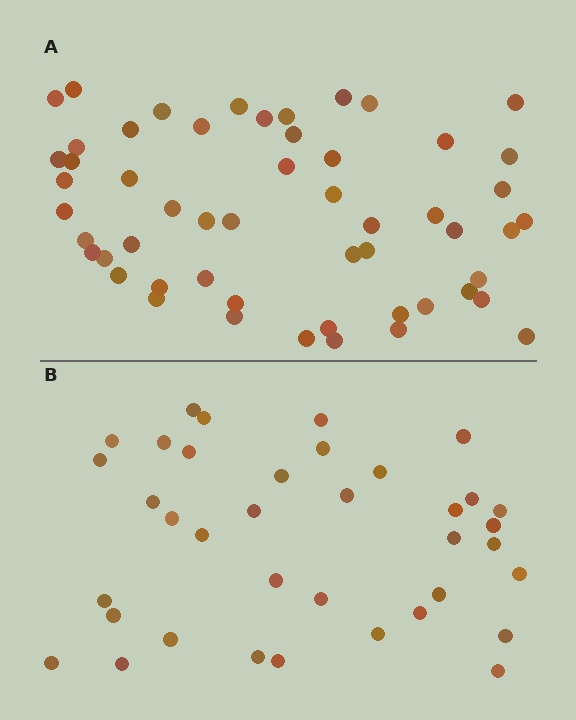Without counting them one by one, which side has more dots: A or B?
Region A (the top region) has more dots.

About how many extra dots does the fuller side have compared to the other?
Region A has approximately 15 more dots than region B.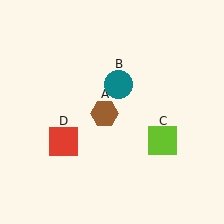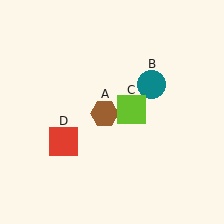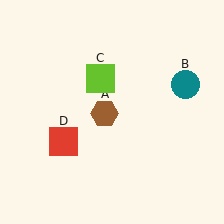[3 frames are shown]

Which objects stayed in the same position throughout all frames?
Brown hexagon (object A) and red square (object D) remained stationary.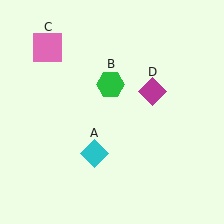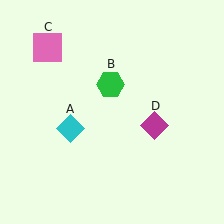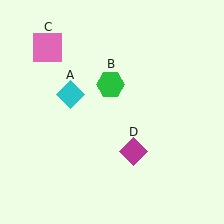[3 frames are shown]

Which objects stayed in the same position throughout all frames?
Green hexagon (object B) and pink square (object C) remained stationary.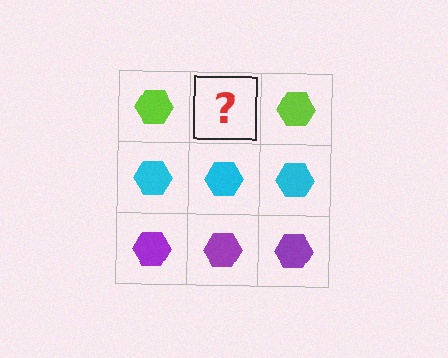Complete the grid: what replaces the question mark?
The question mark should be replaced with a lime hexagon.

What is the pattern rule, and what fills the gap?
The rule is that each row has a consistent color. The gap should be filled with a lime hexagon.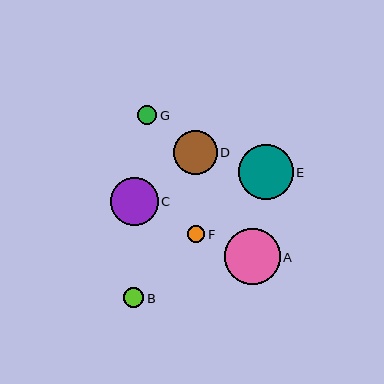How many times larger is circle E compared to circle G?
Circle E is approximately 2.9 times the size of circle G.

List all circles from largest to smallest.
From largest to smallest: A, E, C, D, B, G, F.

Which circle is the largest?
Circle A is the largest with a size of approximately 56 pixels.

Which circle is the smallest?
Circle F is the smallest with a size of approximately 18 pixels.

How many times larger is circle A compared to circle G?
Circle A is approximately 2.9 times the size of circle G.